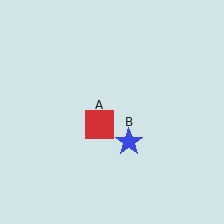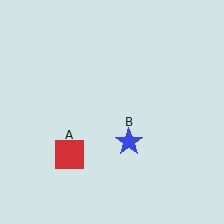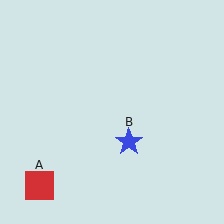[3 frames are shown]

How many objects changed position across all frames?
1 object changed position: red square (object A).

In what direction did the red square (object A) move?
The red square (object A) moved down and to the left.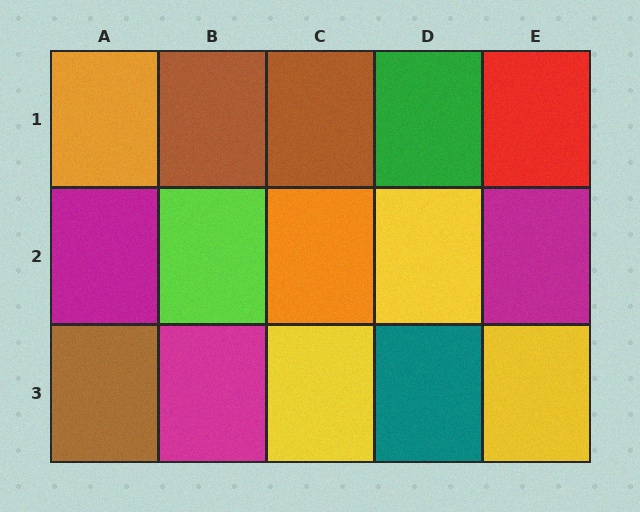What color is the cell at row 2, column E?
Magenta.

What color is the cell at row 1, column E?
Red.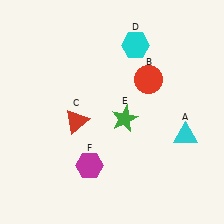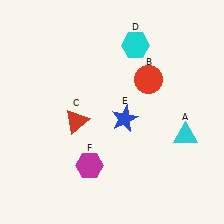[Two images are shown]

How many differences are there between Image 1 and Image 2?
There is 1 difference between the two images.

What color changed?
The star (E) changed from green in Image 1 to blue in Image 2.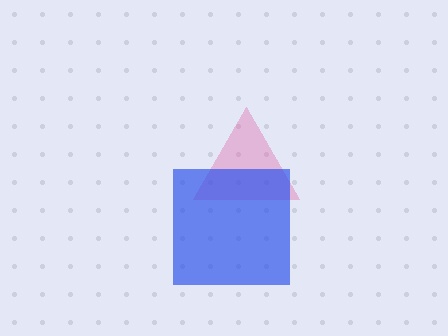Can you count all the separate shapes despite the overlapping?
Yes, there are 2 separate shapes.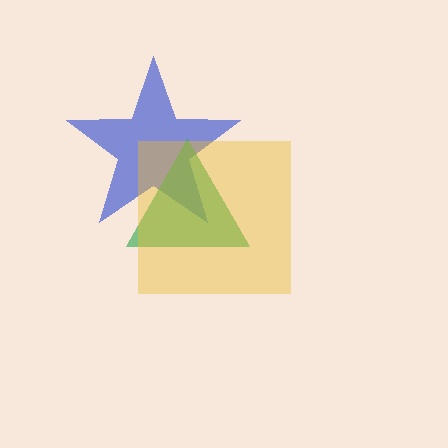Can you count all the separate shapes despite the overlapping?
Yes, there are 3 separate shapes.